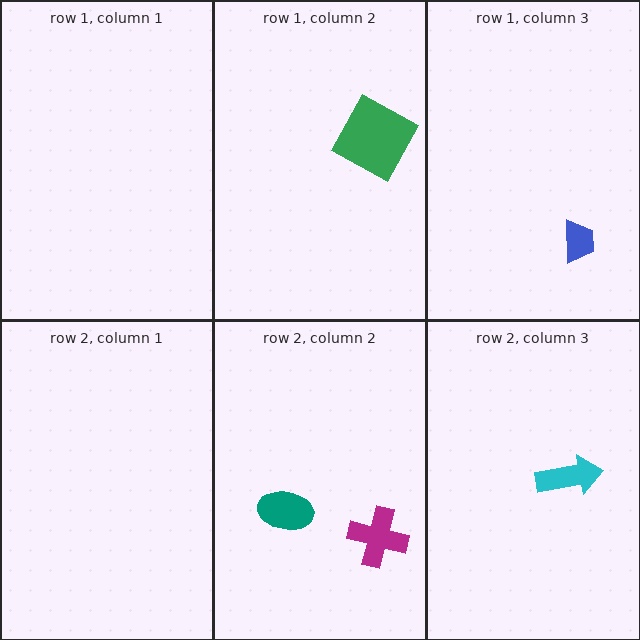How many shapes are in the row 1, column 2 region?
1.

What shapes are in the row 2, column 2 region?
The teal ellipse, the magenta cross.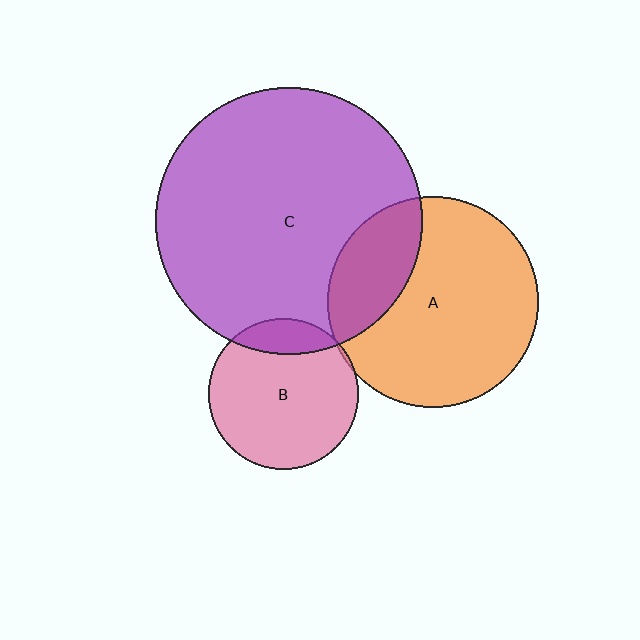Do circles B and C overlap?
Yes.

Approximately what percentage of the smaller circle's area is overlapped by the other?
Approximately 15%.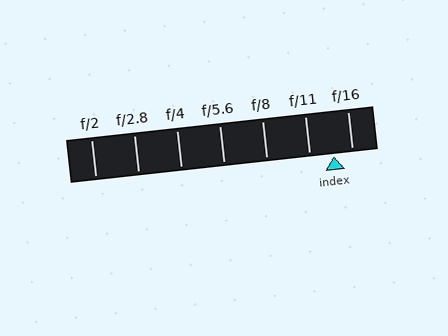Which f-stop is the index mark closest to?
The index mark is closest to f/16.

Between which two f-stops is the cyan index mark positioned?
The index mark is between f/11 and f/16.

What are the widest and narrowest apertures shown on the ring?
The widest aperture shown is f/2 and the narrowest is f/16.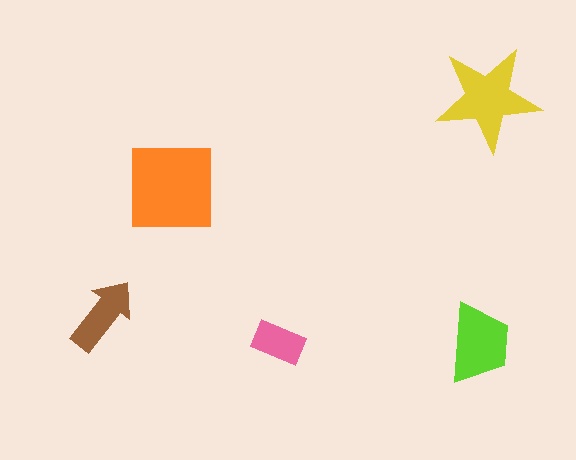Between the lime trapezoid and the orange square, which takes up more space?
The orange square.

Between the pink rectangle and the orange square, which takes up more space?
The orange square.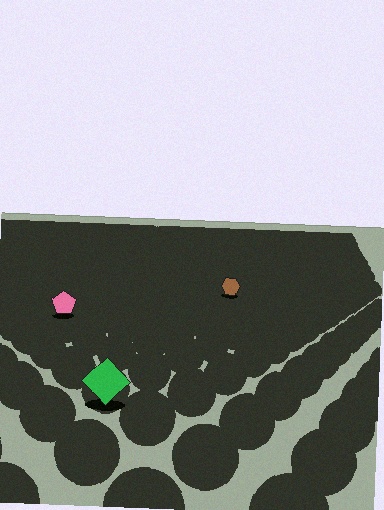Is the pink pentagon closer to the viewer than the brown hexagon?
Yes. The pink pentagon is closer — you can tell from the texture gradient: the ground texture is coarser near it.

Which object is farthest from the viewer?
The brown hexagon is farthest from the viewer. It appears smaller and the ground texture around it is denser.